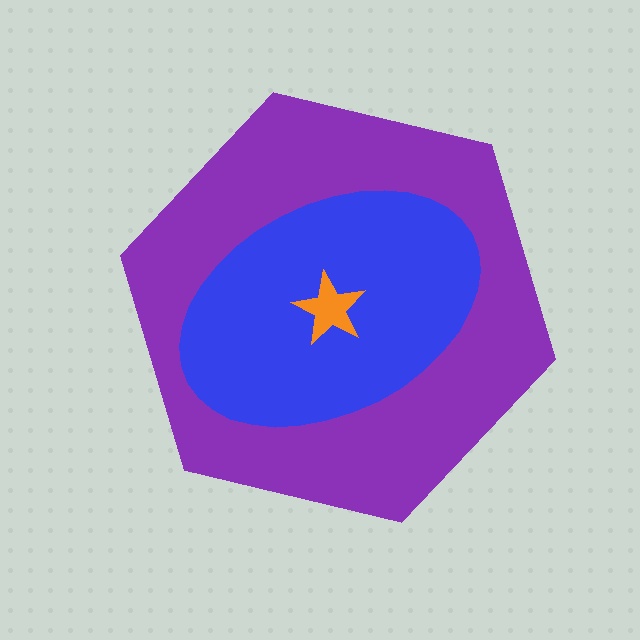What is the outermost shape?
The purple hexagon.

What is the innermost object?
The orange star.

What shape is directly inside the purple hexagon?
The blue ellipse.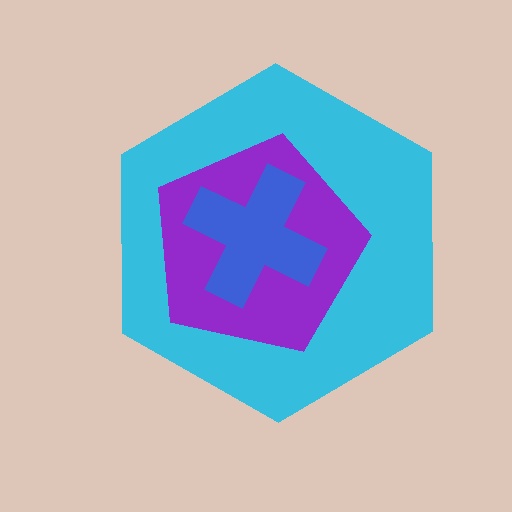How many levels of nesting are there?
3.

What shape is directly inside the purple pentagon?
The blue cross.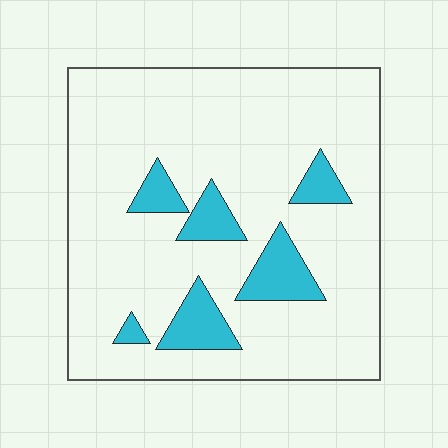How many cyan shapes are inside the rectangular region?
6.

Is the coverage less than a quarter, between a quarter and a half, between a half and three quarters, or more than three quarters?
Less than a quarter.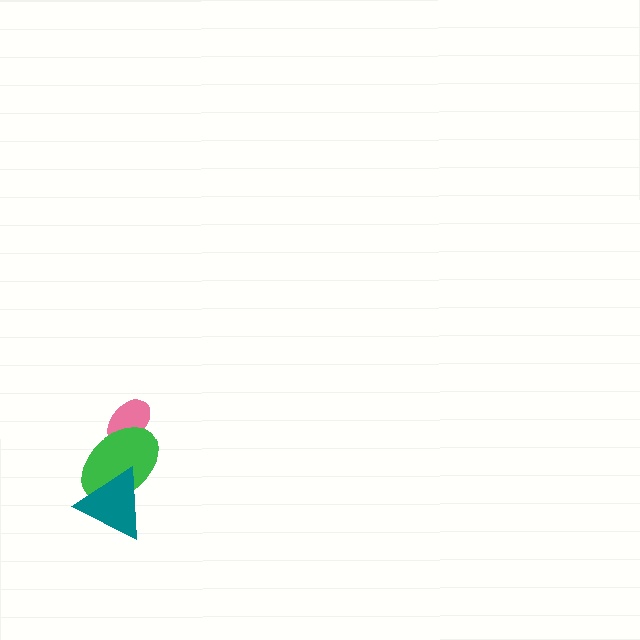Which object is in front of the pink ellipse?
The green ellipse is in front of the pink ellipse.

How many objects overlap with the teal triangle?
1 object overlaps with the teal triangle.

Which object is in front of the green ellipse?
The teal triangle is in front of the green ellipse.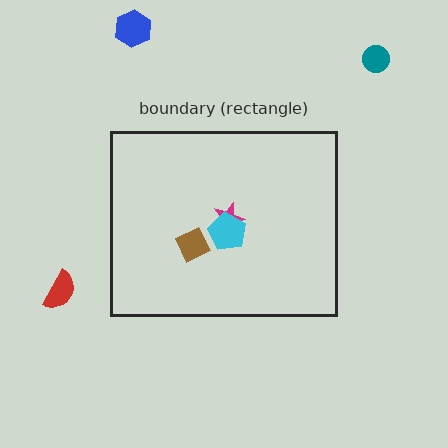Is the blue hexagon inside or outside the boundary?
Outside.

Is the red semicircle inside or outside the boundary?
Outside.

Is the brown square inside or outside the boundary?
Inside.